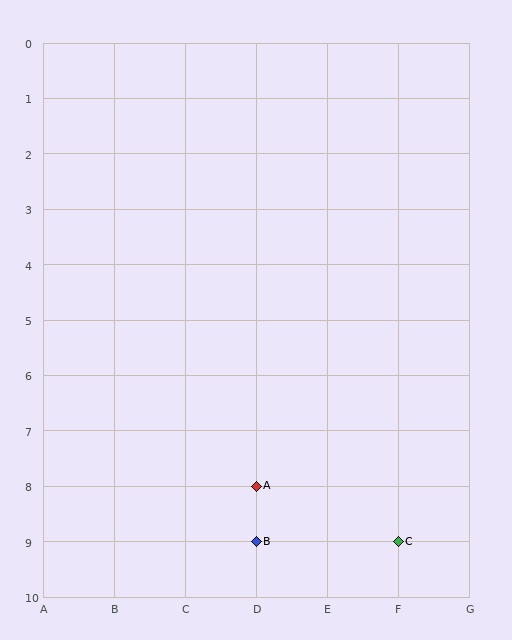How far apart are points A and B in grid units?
Points A and B are 1 row apart.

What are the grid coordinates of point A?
Point A is at grid coordinates (D, 8).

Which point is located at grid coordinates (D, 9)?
Point B is at (D, 9).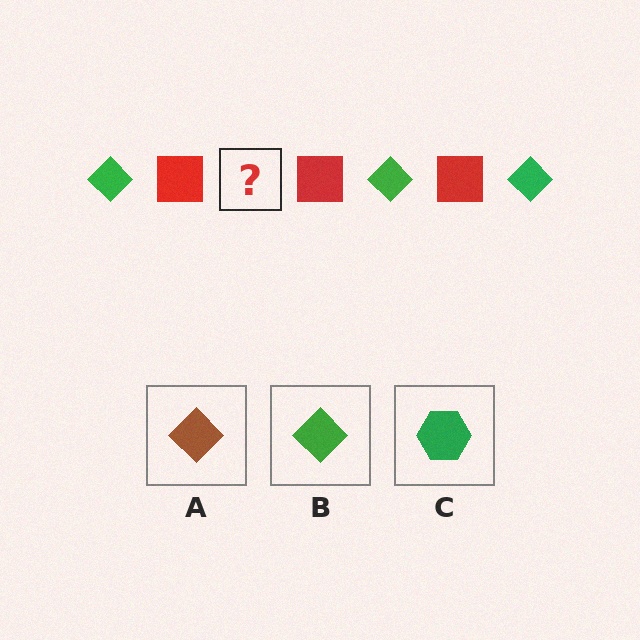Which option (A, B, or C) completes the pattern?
B.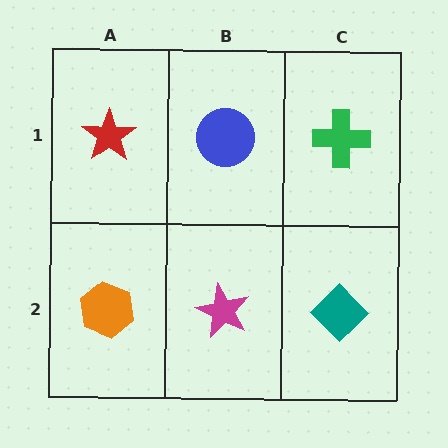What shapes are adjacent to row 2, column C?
A green cross (row 1, column C), a magenta star (row 2, column B).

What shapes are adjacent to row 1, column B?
A magenta star (row 2, column B), a red star (row 1, column A), a green cross (row 1, column C).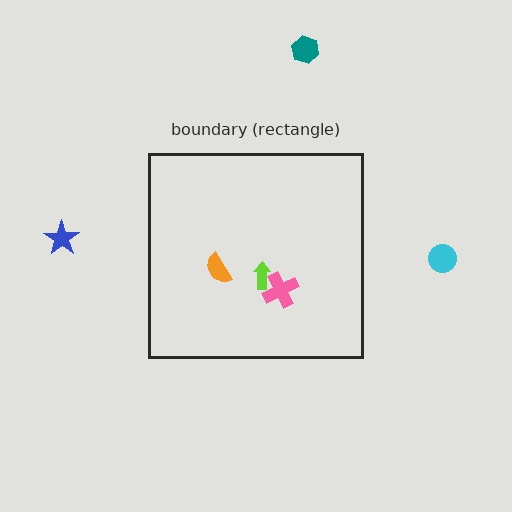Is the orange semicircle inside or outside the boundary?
Inside.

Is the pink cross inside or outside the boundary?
Inside.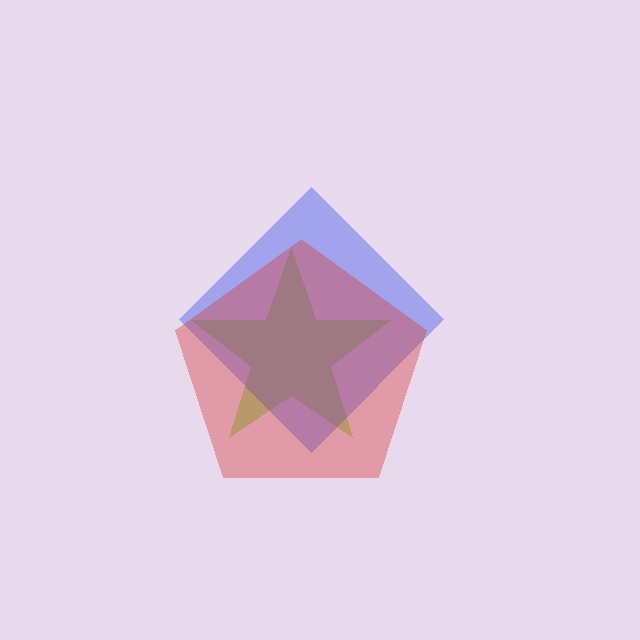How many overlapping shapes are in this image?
There are 3 overlapping shapes in the image.